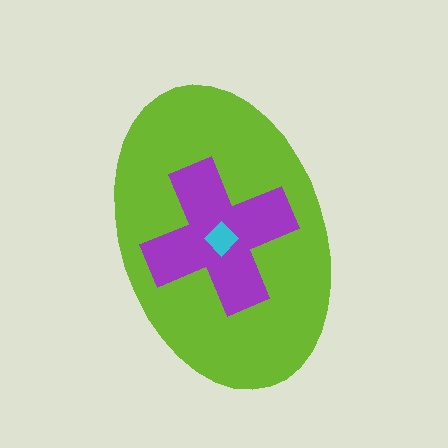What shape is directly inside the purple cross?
The cyan diamond.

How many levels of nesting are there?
3.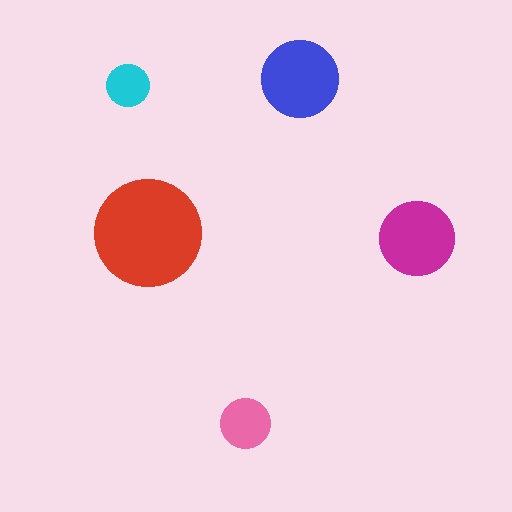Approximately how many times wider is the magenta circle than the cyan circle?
About 1.5 times wider.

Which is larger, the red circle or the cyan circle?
The red one.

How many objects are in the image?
There are 5 objects in the image.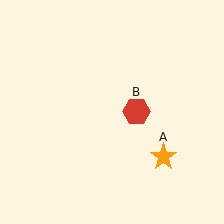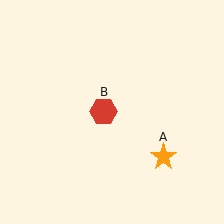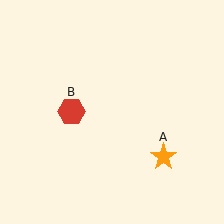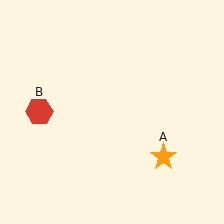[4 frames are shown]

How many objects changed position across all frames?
1 object changed position: red hexagon (object B).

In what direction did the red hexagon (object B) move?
The red hexagon (object B) moved left.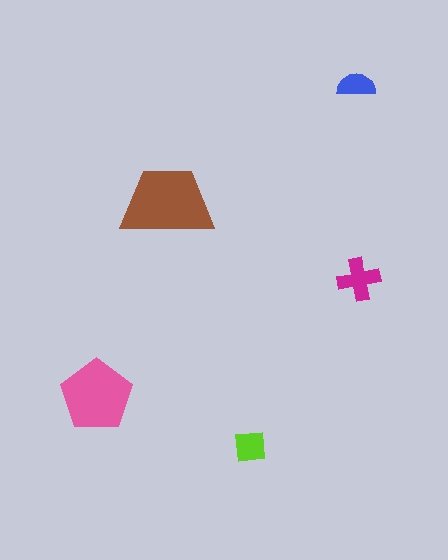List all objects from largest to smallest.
The brown trapezoid, the pink pentagon, the magenta cross, the lime square, the blue semicircle.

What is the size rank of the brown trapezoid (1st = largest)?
1st.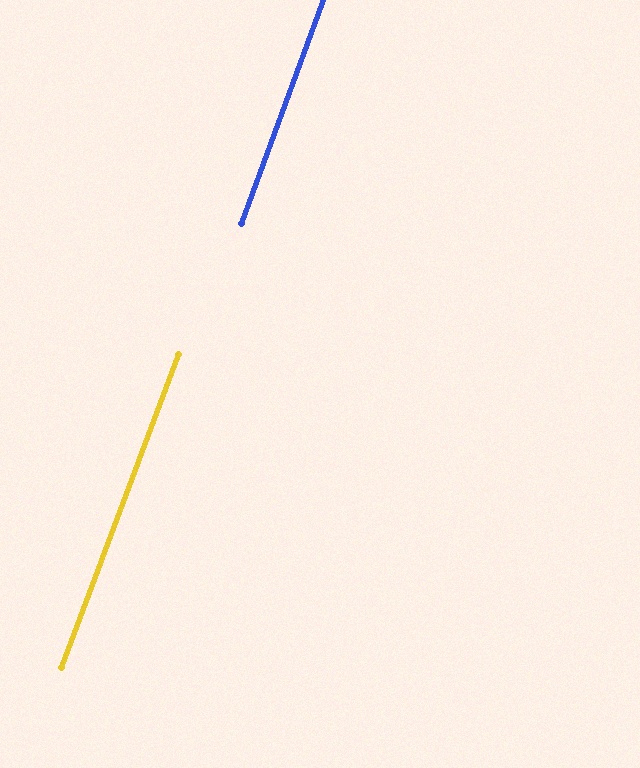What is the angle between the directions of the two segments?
Approximately 0 degrees.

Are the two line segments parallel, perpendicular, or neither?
Parallel — their directions differ by only 0.4°.